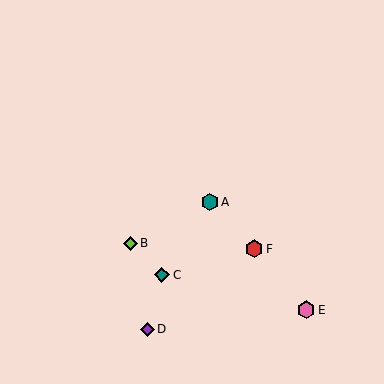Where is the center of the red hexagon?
The center of the red hexagon is at (254, 249).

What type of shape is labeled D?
Shape D is a purple diamond.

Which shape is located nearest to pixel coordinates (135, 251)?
The lime diamond (labeled B) at (130, 243) is nearest to that location.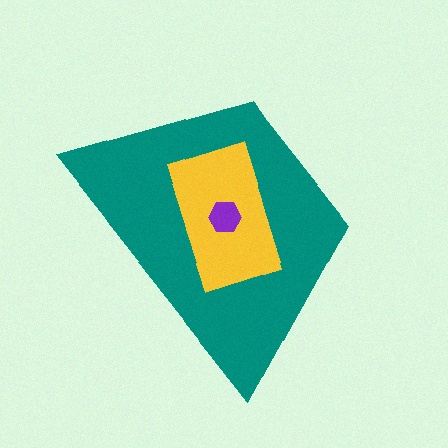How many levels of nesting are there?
3.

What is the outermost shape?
The teal trapezoid.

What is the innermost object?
The purple hexagon.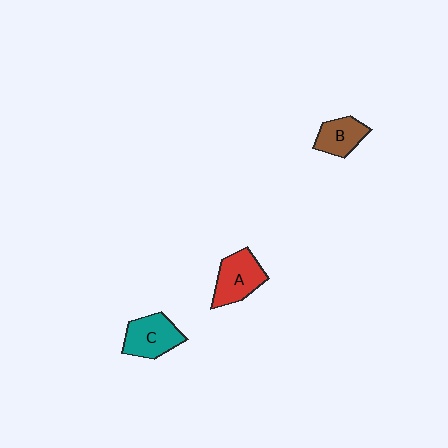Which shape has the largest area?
Shape A (red).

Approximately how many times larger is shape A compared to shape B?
Approximately 1.3 times.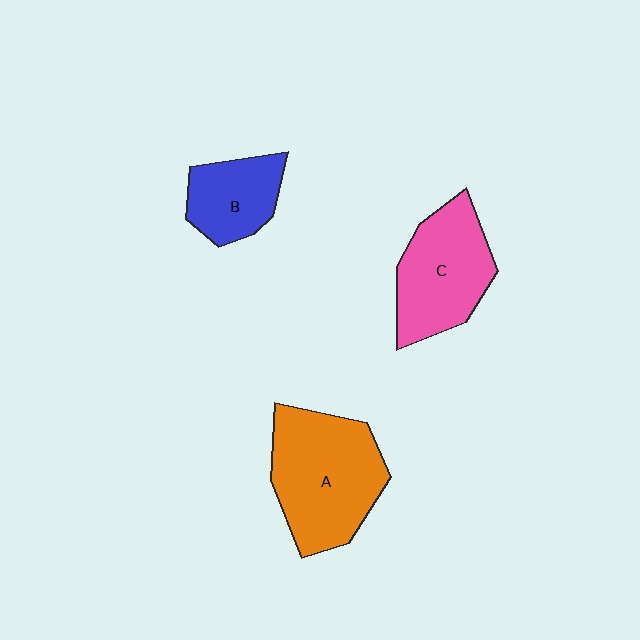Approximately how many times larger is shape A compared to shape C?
Approximately 1.2 times.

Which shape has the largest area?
Shape A (orange).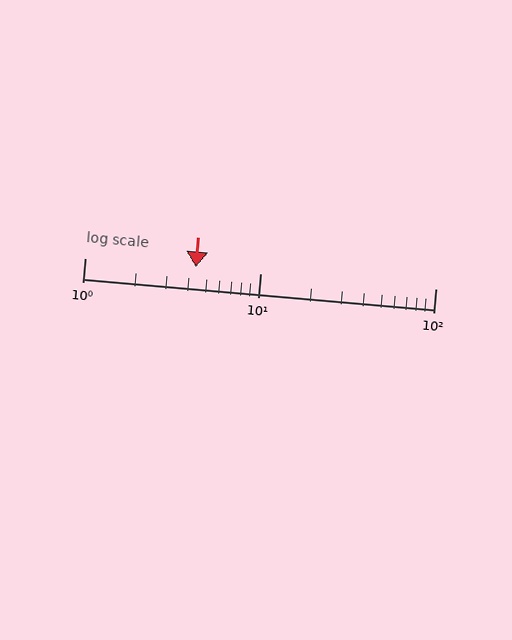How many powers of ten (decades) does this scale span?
The scale spans 2 decades, from 1 to 100.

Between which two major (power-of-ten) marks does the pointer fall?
The pointer is between 1 and 10.